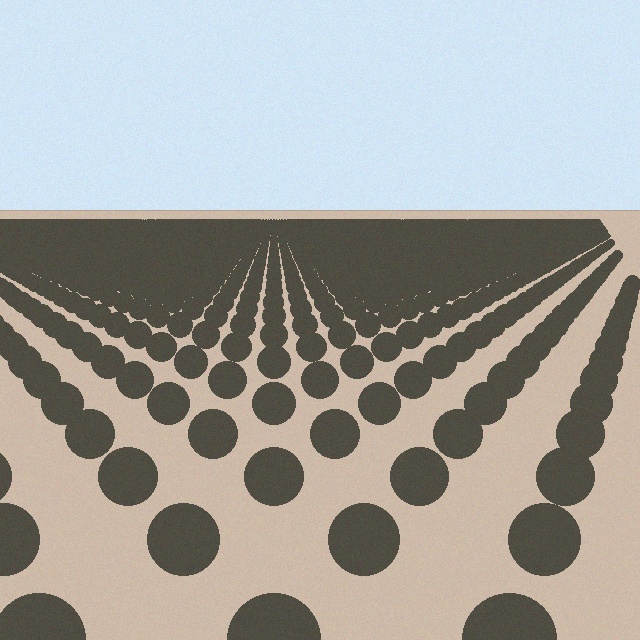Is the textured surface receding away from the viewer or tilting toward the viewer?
The surface is receding away from the viewer. Texture elements get smaller and denser toward the top.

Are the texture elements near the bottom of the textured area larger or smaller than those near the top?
Larger. Near the bottom, elements are closer to the viewer and appear at a bigger on-screen size.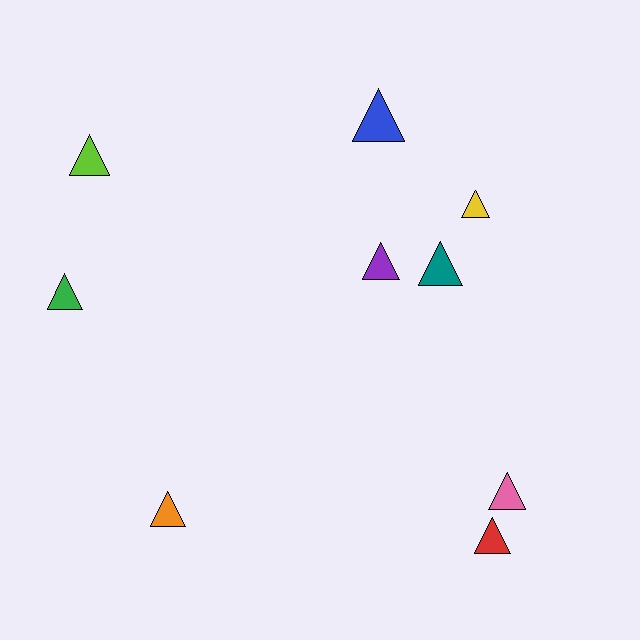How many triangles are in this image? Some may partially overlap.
There are 9 triangles.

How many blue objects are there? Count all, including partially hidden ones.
There is 1 blue object.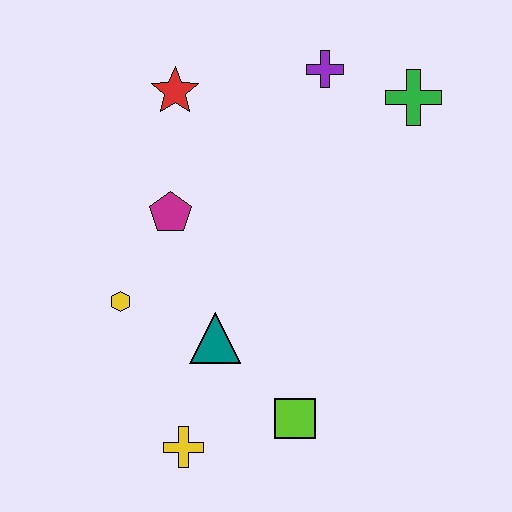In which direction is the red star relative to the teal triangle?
The red star is above the teal triangle.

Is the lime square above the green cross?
No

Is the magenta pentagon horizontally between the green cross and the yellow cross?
No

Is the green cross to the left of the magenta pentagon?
No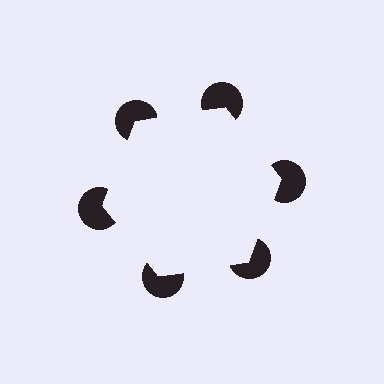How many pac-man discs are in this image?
There are 6 — one at each vertex of the illusory hexagon.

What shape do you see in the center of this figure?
An illusory hexagon — its edges are inferred from the aligned wedge cuts in the pac-man discs, not physically drawn.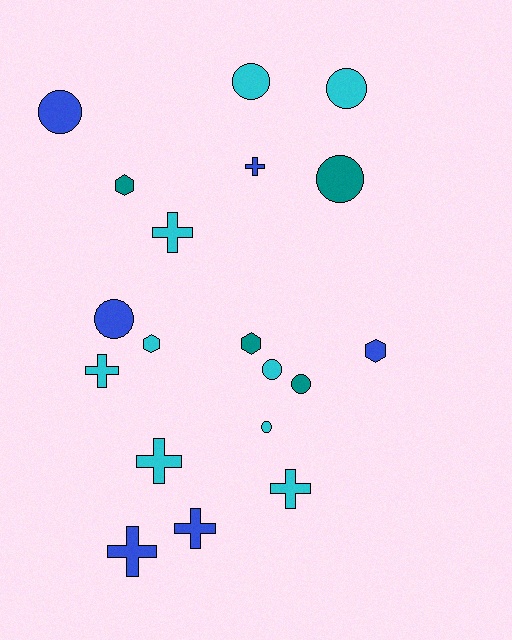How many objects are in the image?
There are 19 objects.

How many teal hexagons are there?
There are 2 teal hexagons.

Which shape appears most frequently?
Circle, with 8 objects.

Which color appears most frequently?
Cyan, with 9 objects.